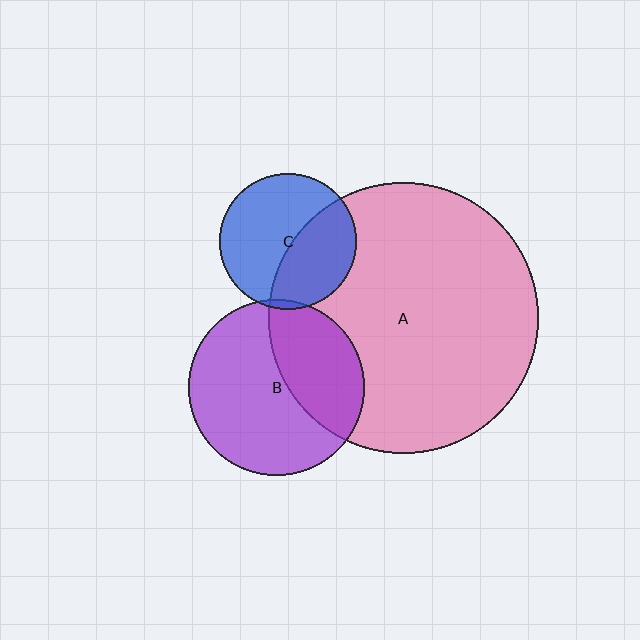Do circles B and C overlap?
Yes.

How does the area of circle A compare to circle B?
Approximately 2.4 times.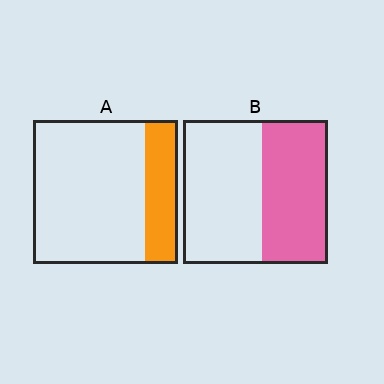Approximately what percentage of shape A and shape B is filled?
A is approximately 25% and B is approximately 45%.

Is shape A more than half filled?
No.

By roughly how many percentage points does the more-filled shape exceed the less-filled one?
By roughly 25 percentage points (B over A).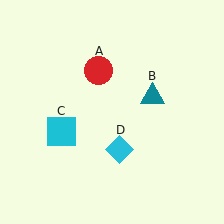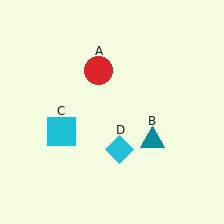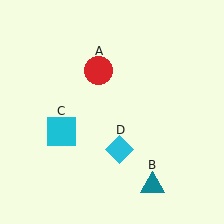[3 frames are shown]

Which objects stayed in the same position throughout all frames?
Red circle (object A) and cyan square (object C) and cyan diamond (object D) remained stationary.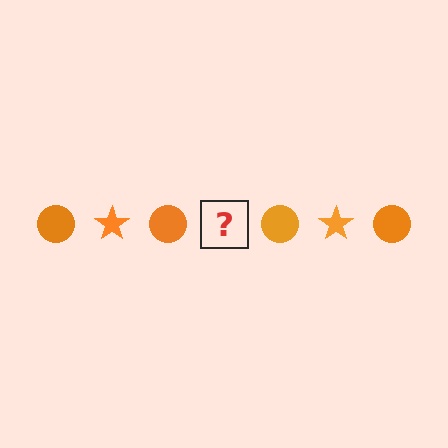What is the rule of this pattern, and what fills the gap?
The rule is that the pattern cycles through circle, star shapes in orange. The gap should be filled with an orange star.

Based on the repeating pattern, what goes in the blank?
The blank should be an orange star.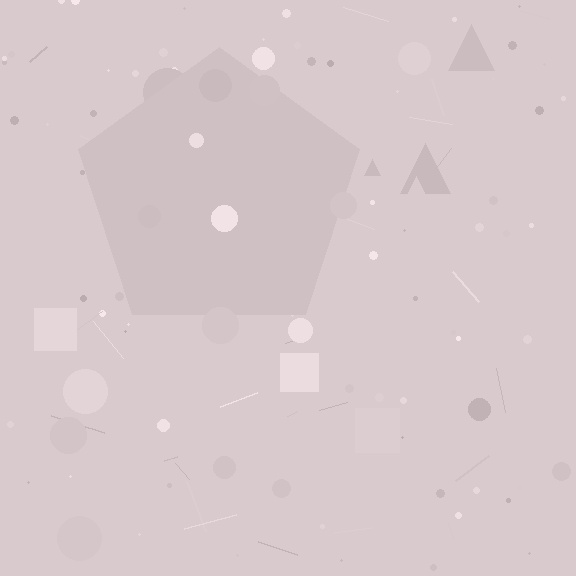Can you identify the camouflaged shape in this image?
The camouflaged shape is a pentagon.